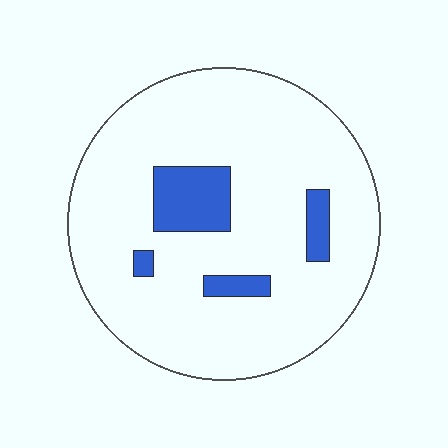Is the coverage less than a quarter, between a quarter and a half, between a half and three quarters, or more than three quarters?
Less than a quarter.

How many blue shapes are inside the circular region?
4.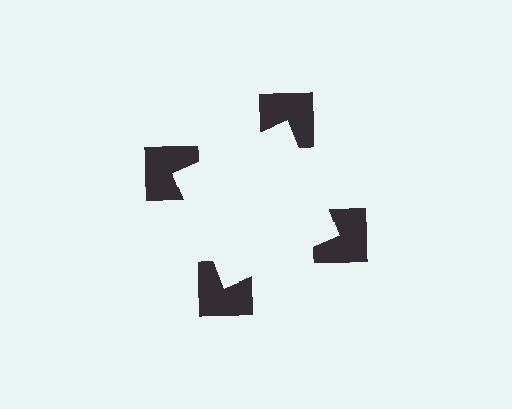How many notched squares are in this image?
There are 4 — one at each vertex of the illusory square.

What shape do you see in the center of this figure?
An illusory square — its edges are inferred from the aligned wedge cuts in the notched squares, not physically drawn.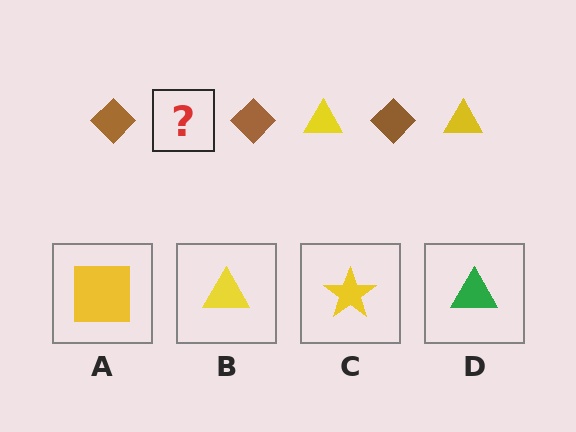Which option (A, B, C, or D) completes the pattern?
B.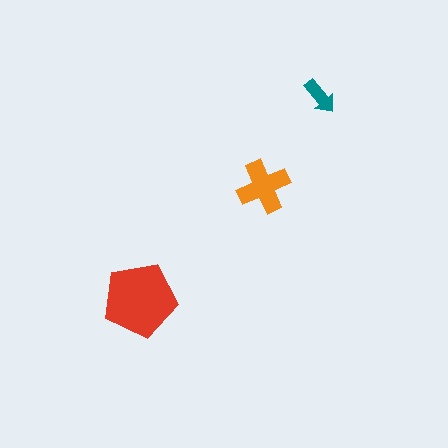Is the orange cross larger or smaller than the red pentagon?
Smaller.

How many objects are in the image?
There are 3 objects in the image.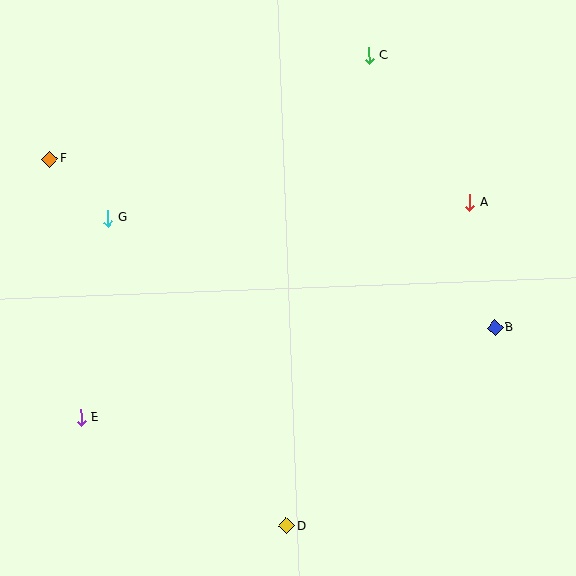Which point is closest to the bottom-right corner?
Point B is closest to the bottom-right corner.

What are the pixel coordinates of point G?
Point G is at (108, 218).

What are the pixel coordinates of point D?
Point D is at (287, 526).